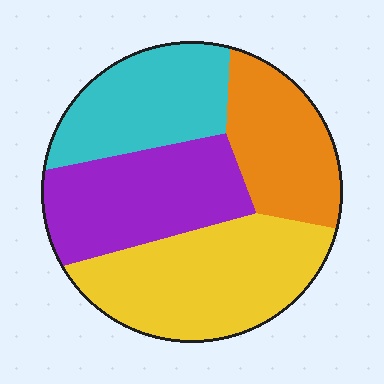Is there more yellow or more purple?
Yellow.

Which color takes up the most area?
Yellow, at roughly 30%.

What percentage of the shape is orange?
Orange takes up between a sixth and a third of the shape.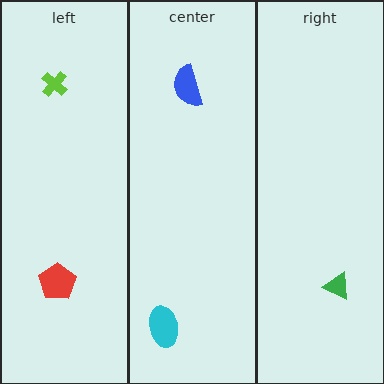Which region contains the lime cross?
The left region.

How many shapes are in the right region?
1.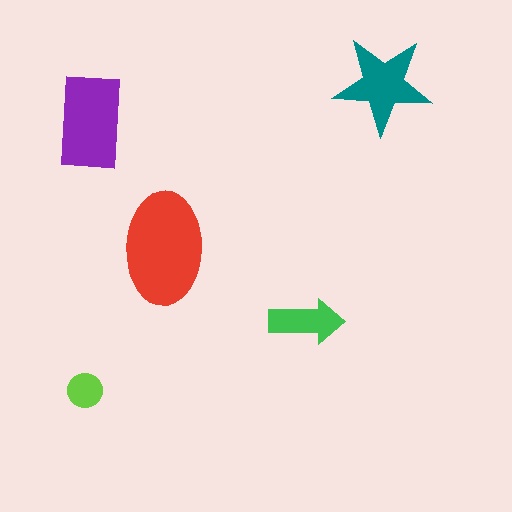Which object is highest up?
The teal star is topmost.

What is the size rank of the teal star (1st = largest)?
3rd.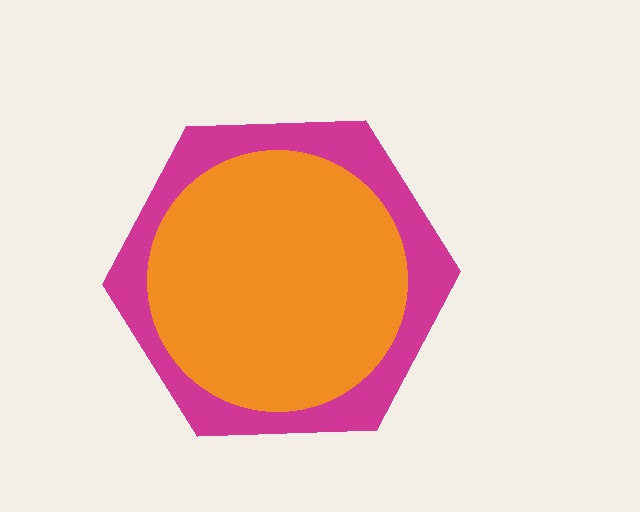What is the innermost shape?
The orange circle.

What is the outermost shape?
The magenta hexagon.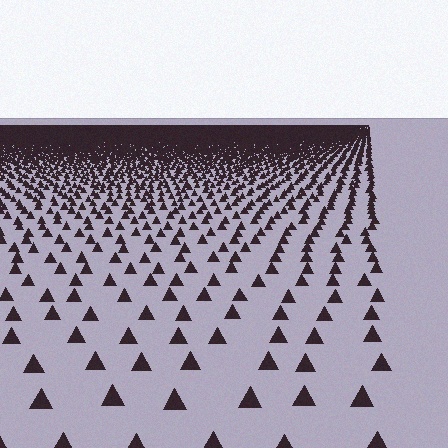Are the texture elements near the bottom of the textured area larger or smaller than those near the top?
Larger. Near the bottom, elements are closer to the viewer and appear at a bigger on-screen size.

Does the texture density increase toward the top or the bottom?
Density increases toward the top.